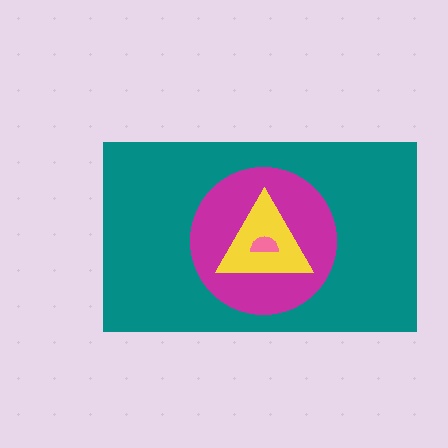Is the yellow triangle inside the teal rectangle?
Yes.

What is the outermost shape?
The teal rectangle.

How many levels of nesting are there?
4.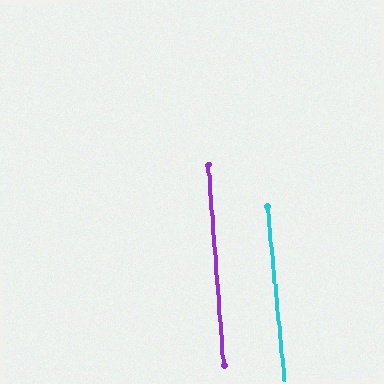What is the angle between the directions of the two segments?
Approximately 1 degree.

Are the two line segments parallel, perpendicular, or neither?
Parallel — their directions differ by only 1.2°.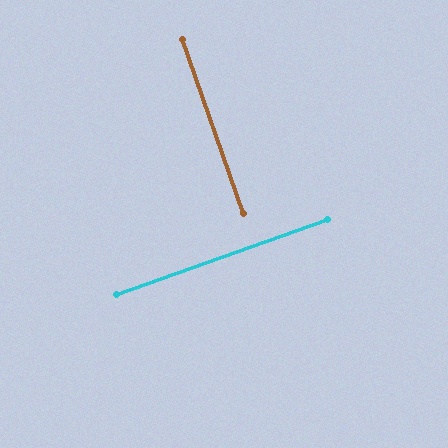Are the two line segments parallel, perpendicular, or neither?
Perpendicular — they meet at approximately 90°.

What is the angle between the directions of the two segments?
Approximately 90 degrees.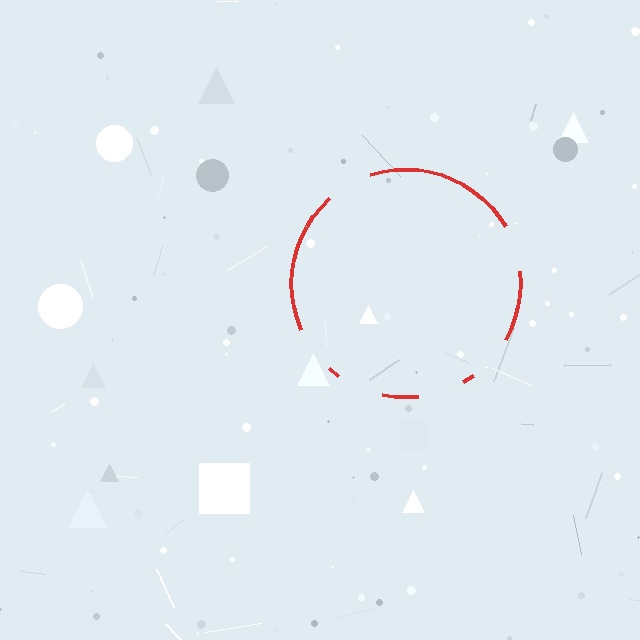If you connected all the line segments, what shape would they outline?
They would outline a circle.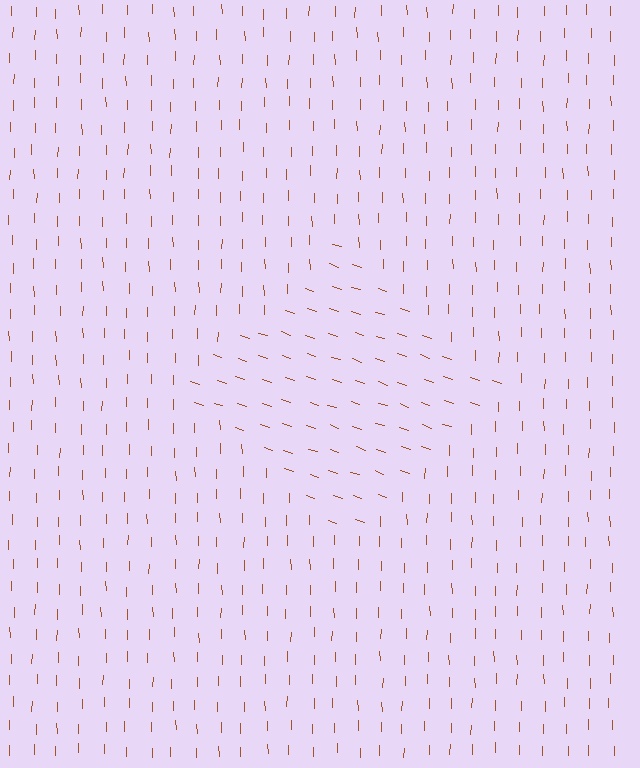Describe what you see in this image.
The image is filled with small brown line segments. A diamond region in the image has lines oriented differently from the surrounding lines, creating a visible texture boundary.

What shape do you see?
I see a diamond.